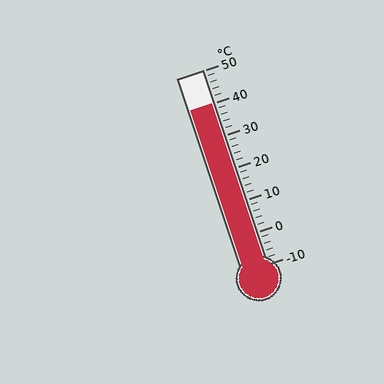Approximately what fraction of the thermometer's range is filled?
The thermometer is filled to approximately 85% of its range.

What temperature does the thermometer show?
The thermometer shows approximately 40°C.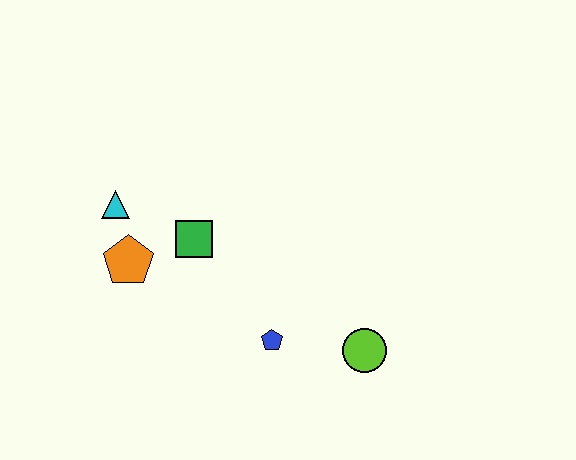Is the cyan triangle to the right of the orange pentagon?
No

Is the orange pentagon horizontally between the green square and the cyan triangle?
Yes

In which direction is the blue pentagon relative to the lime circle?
The blue pentagon is to the left of the lime circle.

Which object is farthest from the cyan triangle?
The lime circle is farthest from the cyan triangle.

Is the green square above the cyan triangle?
No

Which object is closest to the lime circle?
The blue pentagon is closest to the lime circle.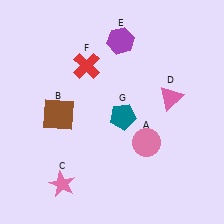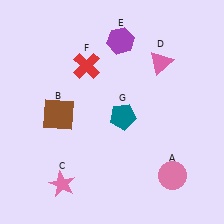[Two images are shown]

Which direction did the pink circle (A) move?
The pink circle (A) moved down.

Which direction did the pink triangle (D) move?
The pink triangle (D) moved up.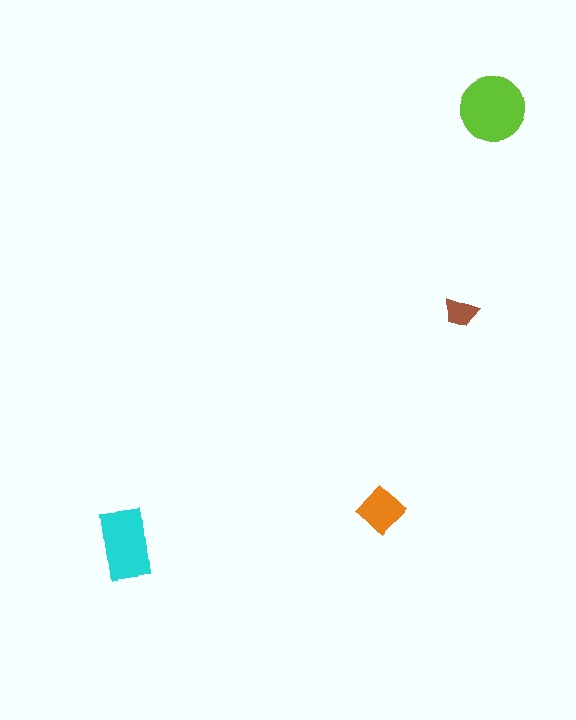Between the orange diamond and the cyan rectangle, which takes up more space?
The cyan rectangle.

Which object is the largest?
The lime circle.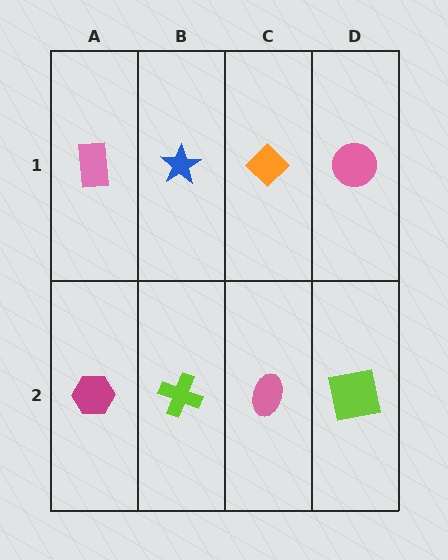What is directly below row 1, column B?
A lime cross.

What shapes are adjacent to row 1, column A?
A magenta hexagon (row 2, column A), a blue star (row 1, column B).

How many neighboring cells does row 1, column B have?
3.